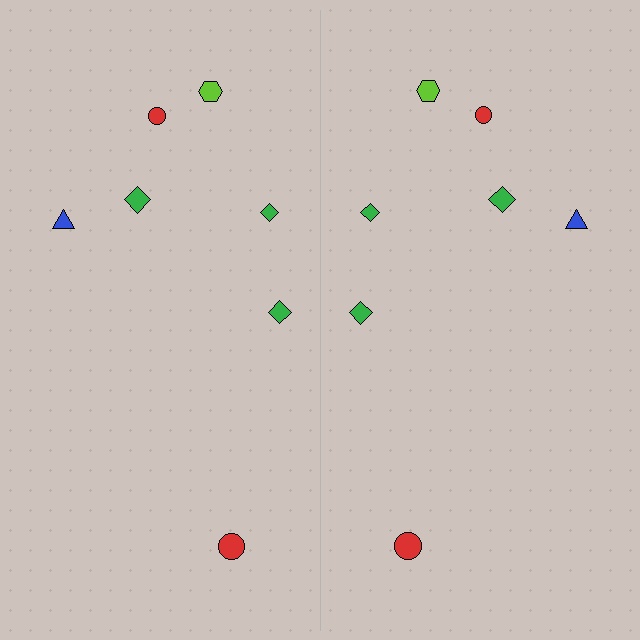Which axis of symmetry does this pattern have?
The pattern has a vertical axis of symmetry running through the center of the image.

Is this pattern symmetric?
Yes, this pattern has bilateral (reflection) symmetry.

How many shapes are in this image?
There are 14 shapes in this image.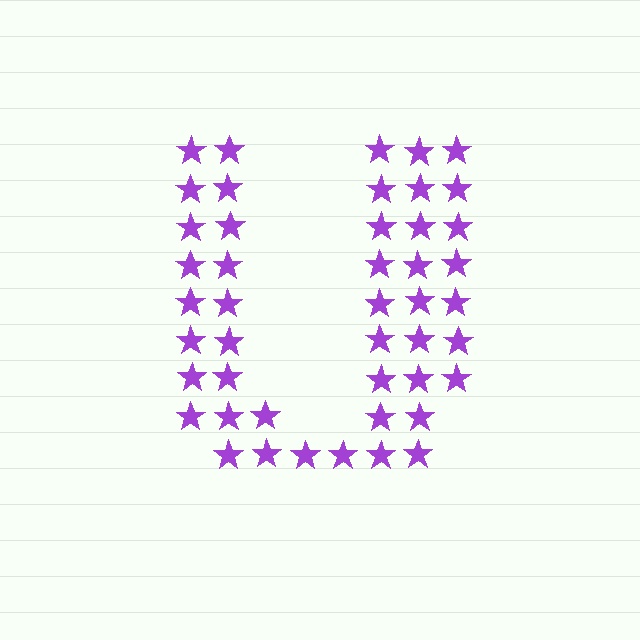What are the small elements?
The small elements are stars.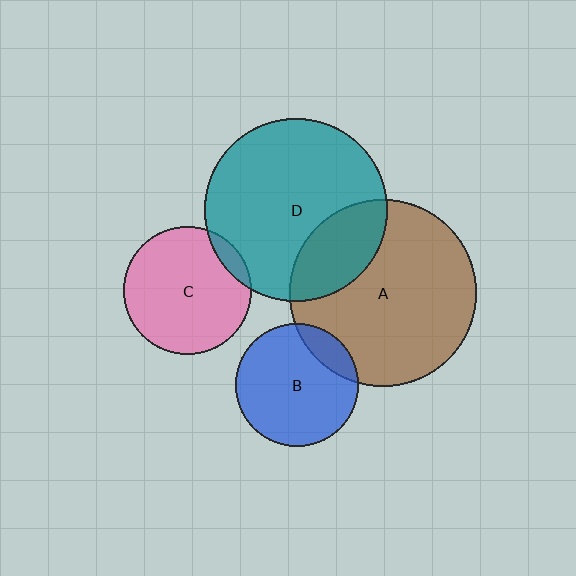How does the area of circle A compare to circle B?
Approximately 2.3 times.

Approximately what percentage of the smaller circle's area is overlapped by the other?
Approximately 10%.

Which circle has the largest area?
Circle A (brown).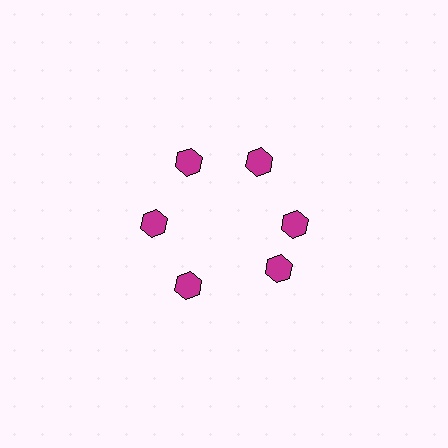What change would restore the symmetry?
The symmetry would be restored by rotating it back into even spacing with its neighbors so that all 6 hexagons sit at equal angles and equal distance from the center.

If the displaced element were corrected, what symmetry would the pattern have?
It would have 6-fold rotational symmetry — the pattern would map onto itself every 60 degrees.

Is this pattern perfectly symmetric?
No. The 6 magenta hexagons are arranged in a ring, but one element near the 5 o'clock position is rotated out of alignment along the ring, breaking the 6-fold rotational symmetry.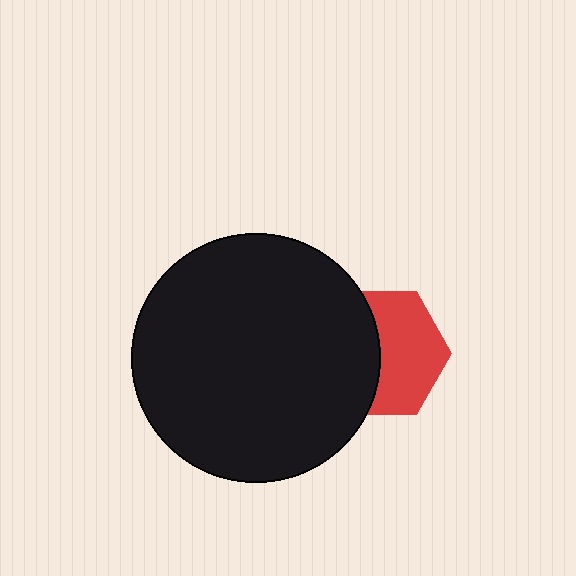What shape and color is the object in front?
The object in front is a black circle.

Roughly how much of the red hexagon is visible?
About half of it is visible (roughly 55%).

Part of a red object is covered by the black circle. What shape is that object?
It is a hexagon.